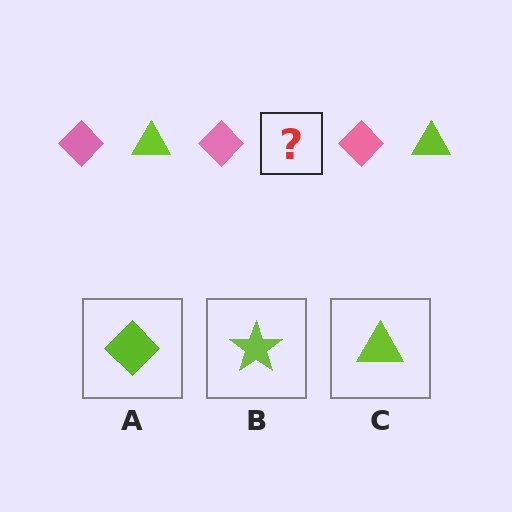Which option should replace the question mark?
Option C.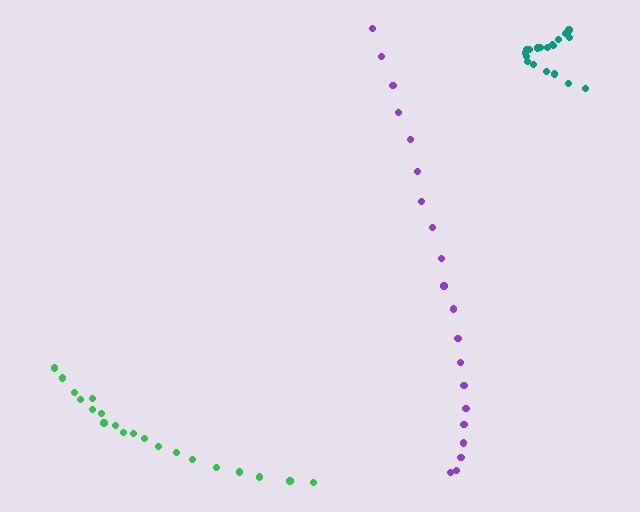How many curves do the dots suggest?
There are 3 distinct paths.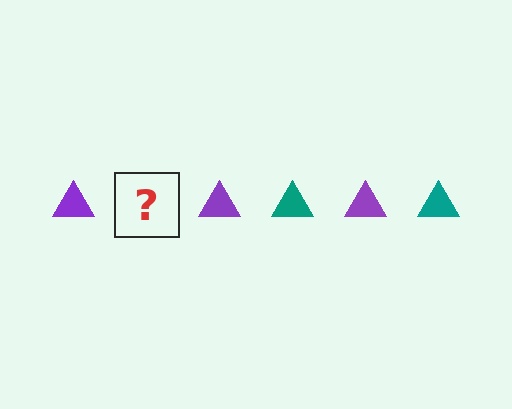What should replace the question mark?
The question mark should be replaced with a teal triangle.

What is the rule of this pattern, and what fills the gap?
The rule is that the pattern cycles through purple, teal triangles. The gap should be filled with a teal triangle.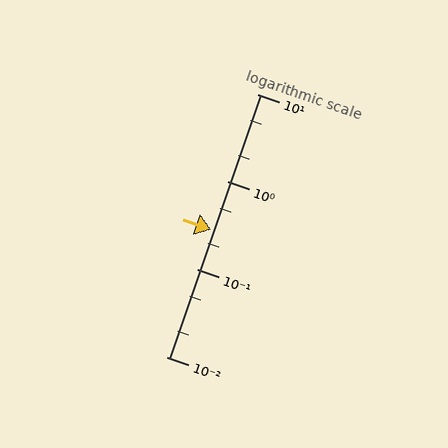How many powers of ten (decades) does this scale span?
The scale spans 3 decades, from 0.01 to 10.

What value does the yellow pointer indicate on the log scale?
The pointer indicates approximately 0.28.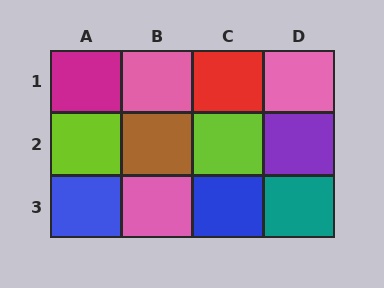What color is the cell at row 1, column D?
Pink.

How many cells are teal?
1 cell is teal.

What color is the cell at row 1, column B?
Pink.